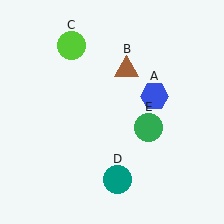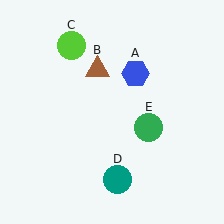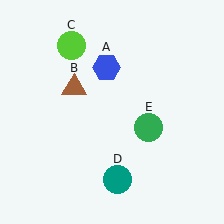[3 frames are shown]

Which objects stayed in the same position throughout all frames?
Lime circle (object C) and teal circle (object D) and green circle (object E) remained stationary.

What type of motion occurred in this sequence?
The blue hexagon (object A), brown triangle (object B) rotated counterclockwise around the center of the scene.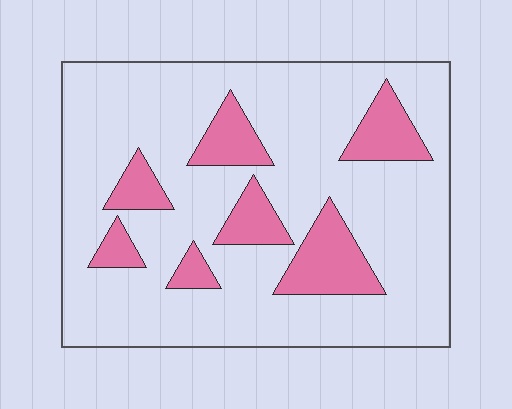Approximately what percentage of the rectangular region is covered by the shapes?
Approximately 20%.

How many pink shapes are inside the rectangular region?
7.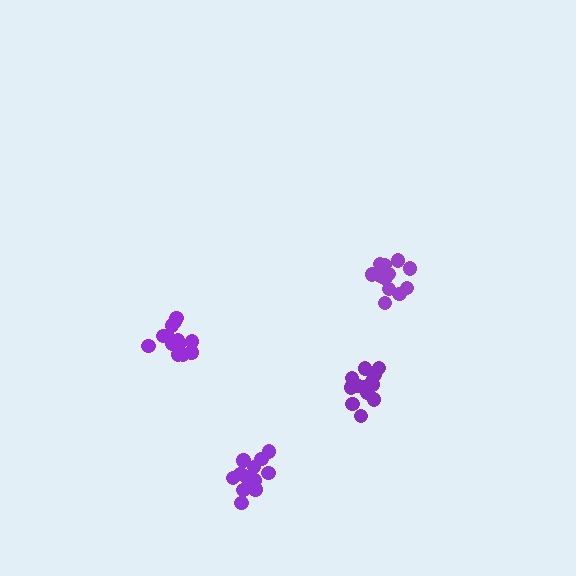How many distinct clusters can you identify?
There are 4 distinct clusters.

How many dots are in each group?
Group 1: 13 dots, Group 2: 13 dots, Group 3: 14 dots, Group 4: 13 dots (53 total).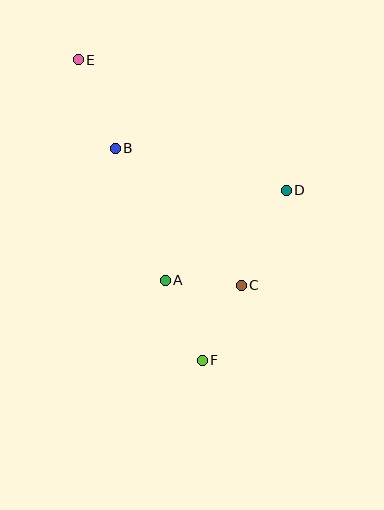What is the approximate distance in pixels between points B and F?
The distance between B and F is approximately 229 pixels.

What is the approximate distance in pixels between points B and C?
The distance between B and C is approximately 186 pixels.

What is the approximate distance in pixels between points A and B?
The distance between A and B is approximately 141 pixels.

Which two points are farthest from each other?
Points E and F are farthest from each other.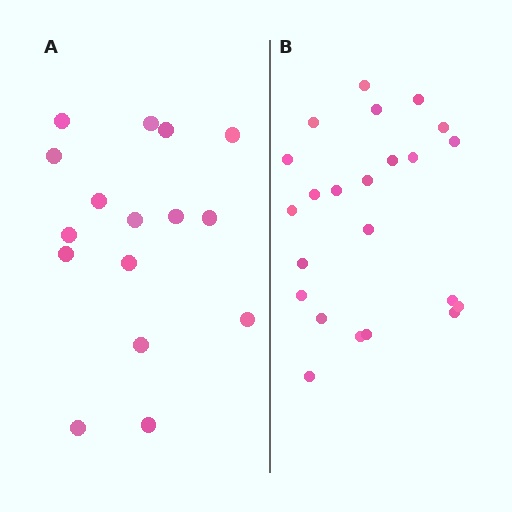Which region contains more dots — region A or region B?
Region B (the right region) has more dots.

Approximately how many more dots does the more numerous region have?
Region B has roughly 8 or so more dots than region A.